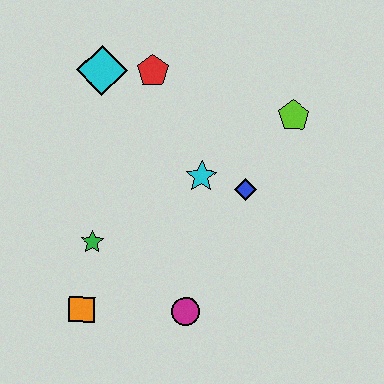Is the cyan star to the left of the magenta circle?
No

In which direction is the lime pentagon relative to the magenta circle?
The lime pentagon is above the magenta circle.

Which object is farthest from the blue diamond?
The orange square is farthest from the blue diamond.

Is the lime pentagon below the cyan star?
No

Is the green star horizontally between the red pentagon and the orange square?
Yes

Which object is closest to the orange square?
The green star is closest to the orange square.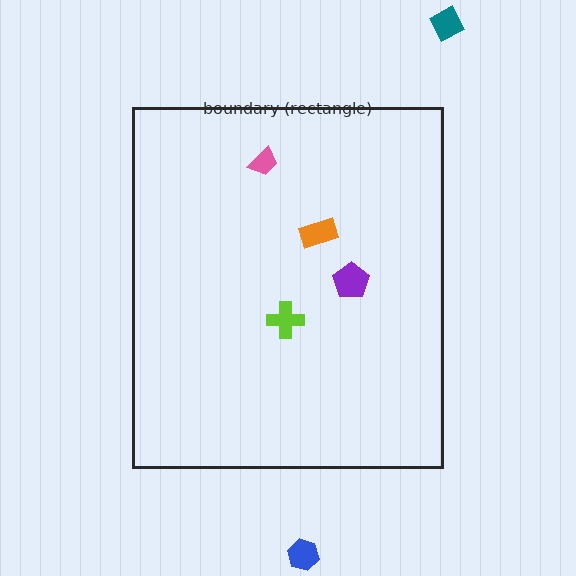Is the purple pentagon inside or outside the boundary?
Inside.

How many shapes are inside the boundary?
4 inside, 2 outside.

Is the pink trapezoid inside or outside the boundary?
Inside.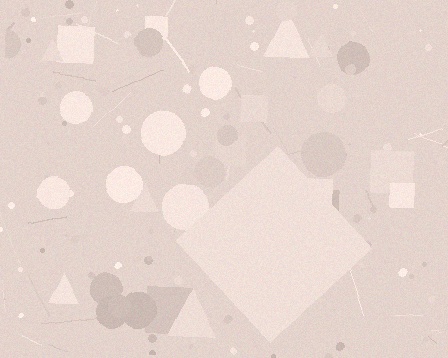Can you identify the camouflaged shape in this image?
The camouflaged shape is a diamond.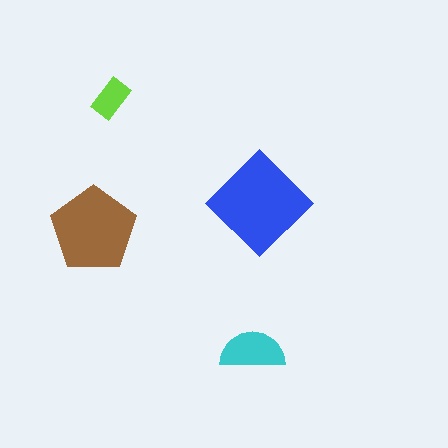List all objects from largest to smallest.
The blue diamond, the brown pentagon, the cyan semicircle, the lime rectangle.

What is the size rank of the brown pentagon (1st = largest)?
2nd.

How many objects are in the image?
There are 4 objects in the image.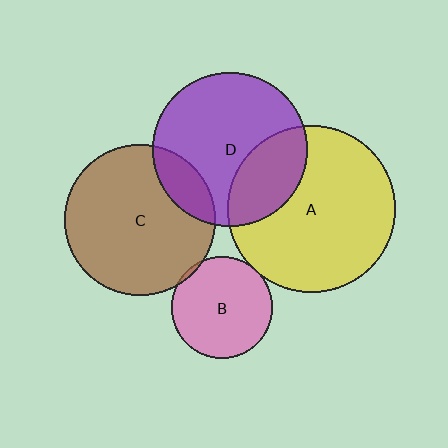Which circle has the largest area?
Circle A (yellow).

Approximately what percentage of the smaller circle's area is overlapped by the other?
Approximately 15%.